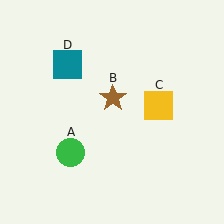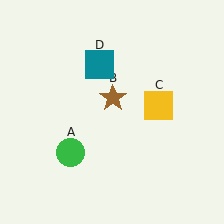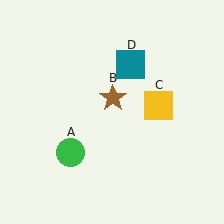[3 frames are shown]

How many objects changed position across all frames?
1 object changed position: teal square (object D).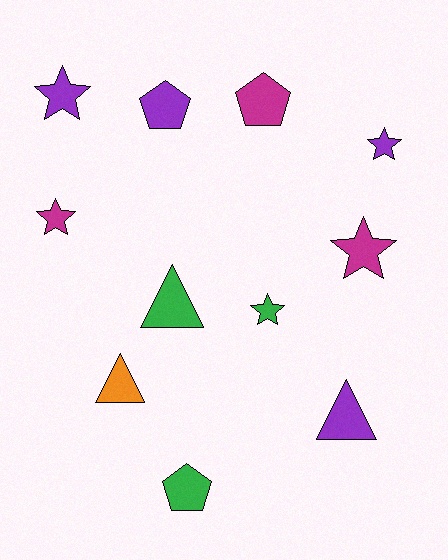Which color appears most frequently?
Purple, with 4 objects.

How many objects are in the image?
There are 11 objects.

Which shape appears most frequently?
Star, with 5 objects.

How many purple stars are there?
There are 2 purple stars.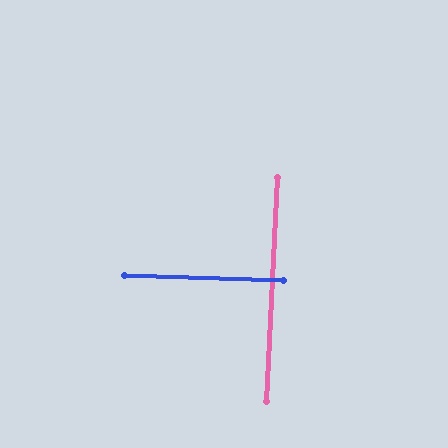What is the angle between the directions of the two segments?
Approximately 89 degrees.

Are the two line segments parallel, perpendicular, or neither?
Perpendicular — they meet at approximately 89°.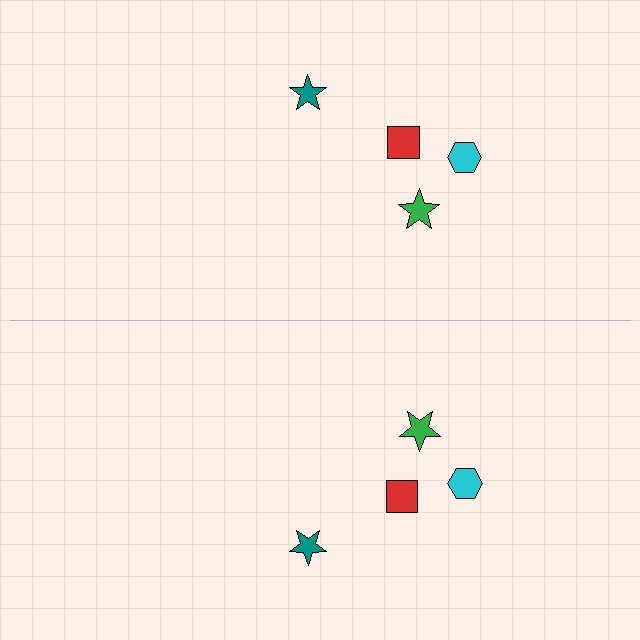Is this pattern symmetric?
Yes, this pattern has bilateral (reflection) symmetry.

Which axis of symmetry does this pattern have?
The pattern has a horizontal axis of symmetry running through the center of the image.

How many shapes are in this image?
There are 8 shapes in this image.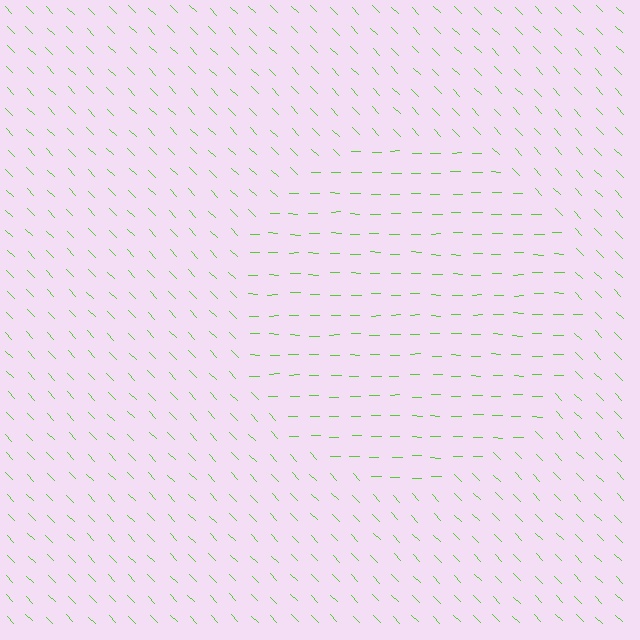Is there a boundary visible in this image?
Yes, there is a texture boundary formed by a change in line orientation.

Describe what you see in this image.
The image is filled with small lime line segments. A circle region in the image has lines oriented differently from the surrounding lines, creating a visible texture boundary.